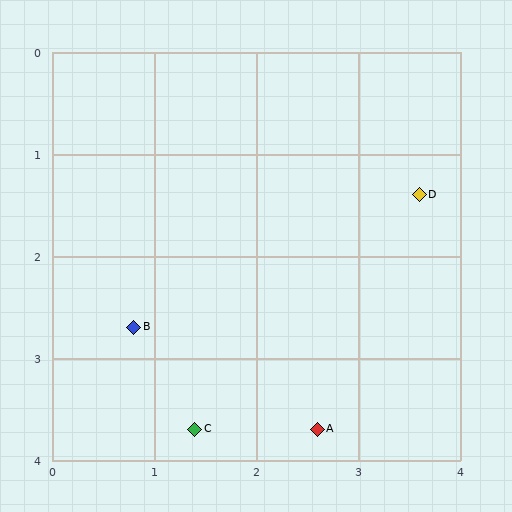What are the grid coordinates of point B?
Point B is at approximately (0.8, 2.7).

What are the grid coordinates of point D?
Point D is at approximately (3.6, 1.4).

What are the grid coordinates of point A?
Point A is at approximately (2.6, 3.7).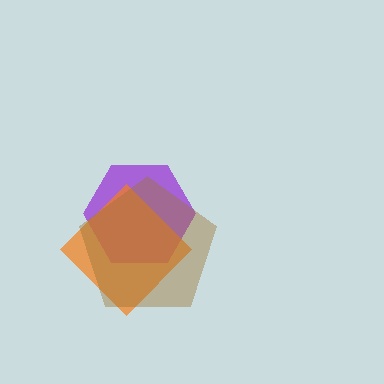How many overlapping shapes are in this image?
There are 3 overlapping shapes in the image.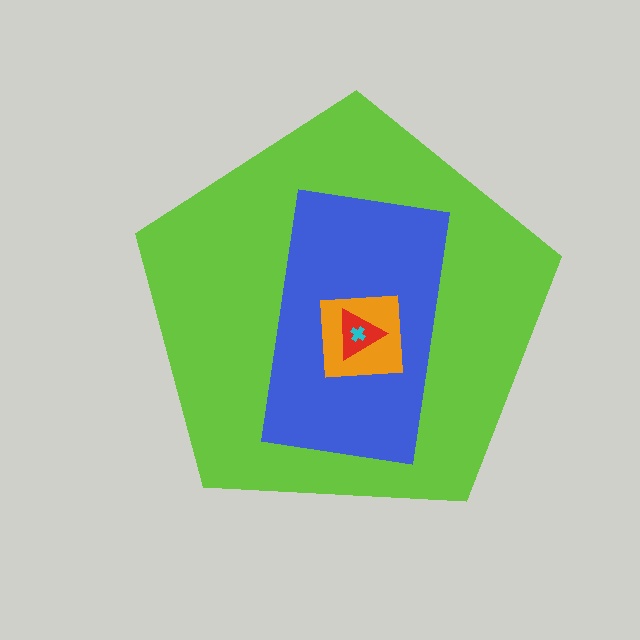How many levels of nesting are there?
5.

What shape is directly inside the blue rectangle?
The orange square.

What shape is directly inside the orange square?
The red triangle.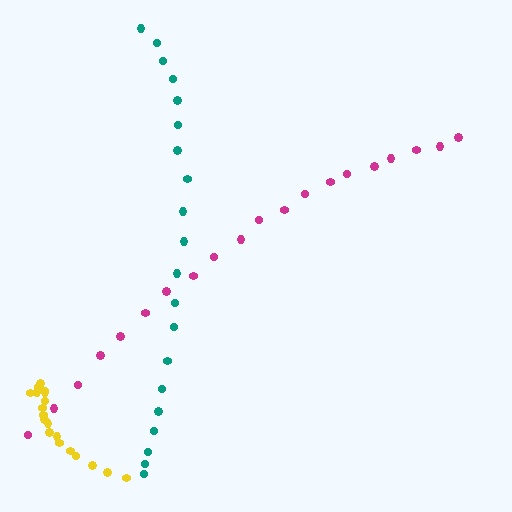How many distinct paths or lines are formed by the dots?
There are 3 distinct paths.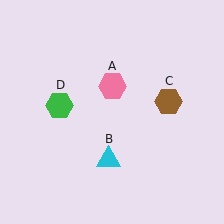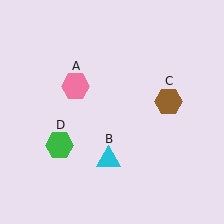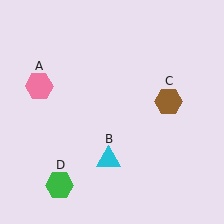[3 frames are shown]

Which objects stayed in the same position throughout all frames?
Cyan triangle (object B) and brown hexagon (object C) remained stationary.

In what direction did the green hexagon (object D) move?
The green hexagon (object D) moved down.